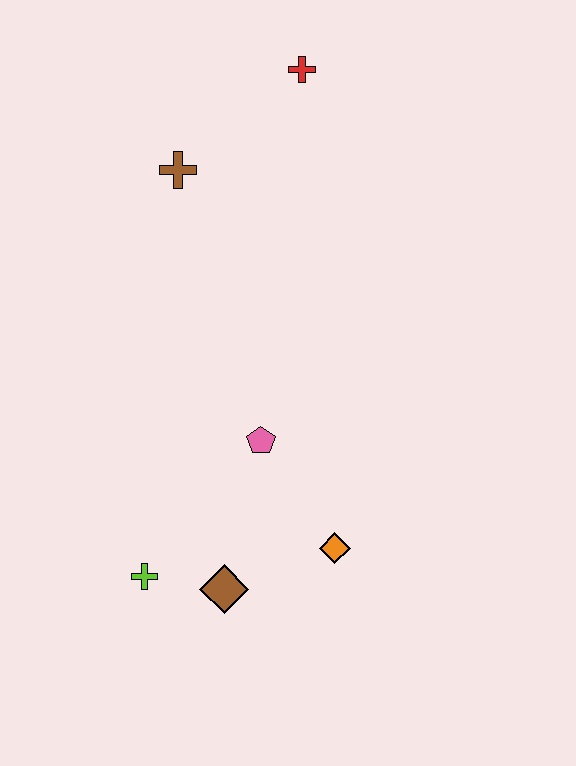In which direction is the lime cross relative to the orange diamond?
The lime cross is to the left of the orange diamond.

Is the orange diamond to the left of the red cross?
No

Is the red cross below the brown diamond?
No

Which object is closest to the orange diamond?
The brown diamond is closest to the orange diamond.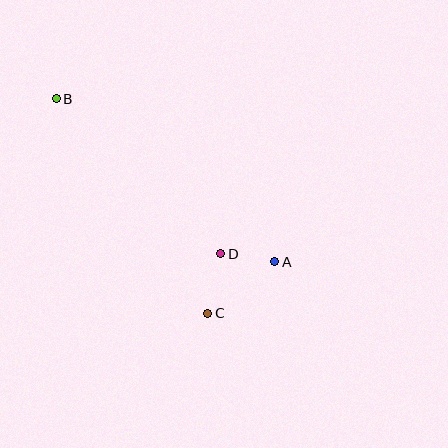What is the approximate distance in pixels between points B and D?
The distance between B and D is approximately 226 pixels.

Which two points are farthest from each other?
Points A and B are farthest from each other.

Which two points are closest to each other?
Points A and D are closest to each other.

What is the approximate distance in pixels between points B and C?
The distance between B and C is approximately 262 pixels.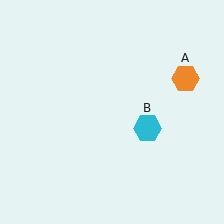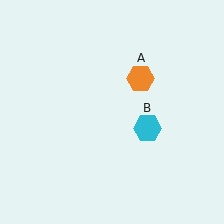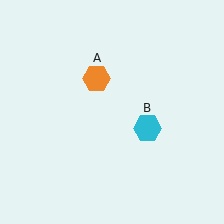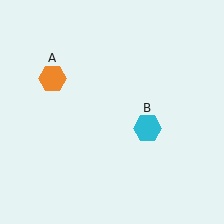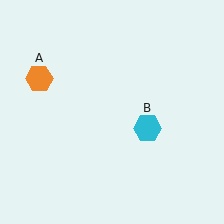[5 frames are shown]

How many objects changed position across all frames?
1 object changed position: orange hexagon (object A).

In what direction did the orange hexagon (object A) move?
The orange hexagon (object A) moved left.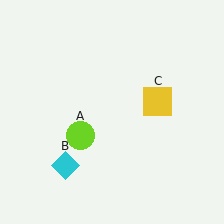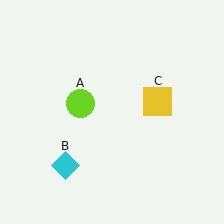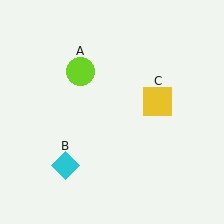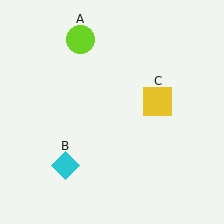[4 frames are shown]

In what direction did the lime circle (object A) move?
The lime circle (object A) moved up.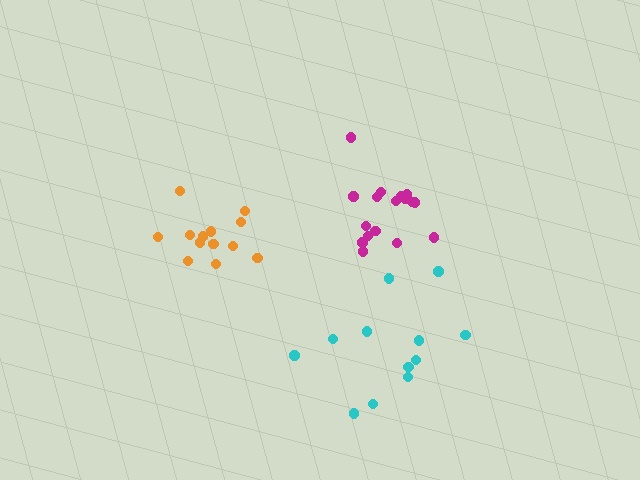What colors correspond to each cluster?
The clusters are colored: magenta, cyan, orange.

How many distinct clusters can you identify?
There are 3 distinct clusters.